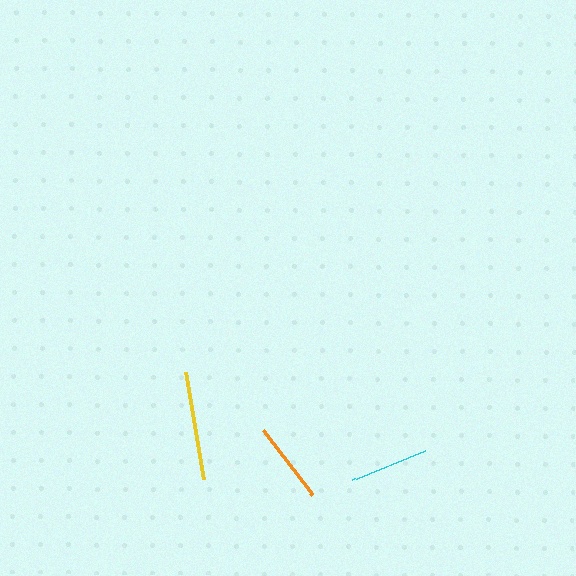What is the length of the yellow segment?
The yellow segment is approximately 109 pixels long.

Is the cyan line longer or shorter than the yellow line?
The yellow line is longer than the cyan line.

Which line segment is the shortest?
The cyan line is the shortest at approximately 79 pixels.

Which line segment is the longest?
The yellow line is the longest at approximately 109 pixels.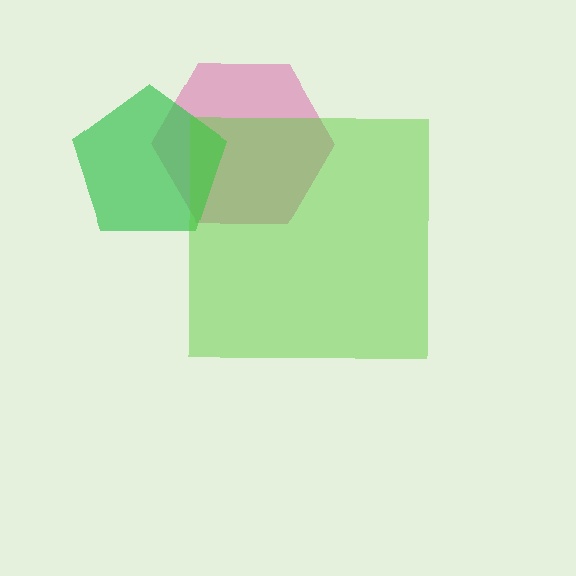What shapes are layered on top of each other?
The layered shapes are: a pink hexagon, a green pentagon, a lime square.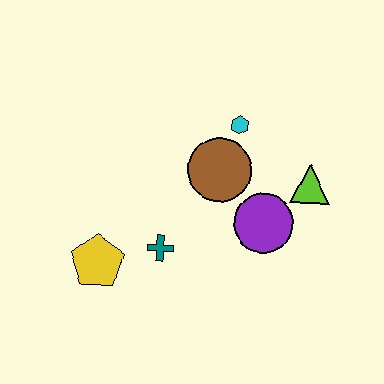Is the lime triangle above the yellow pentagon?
Yes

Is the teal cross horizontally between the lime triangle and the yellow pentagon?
Yes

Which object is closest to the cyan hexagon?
The brown circle is closest to the cyan hexagon.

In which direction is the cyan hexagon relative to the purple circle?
The cyan hexagon is above the purple circle.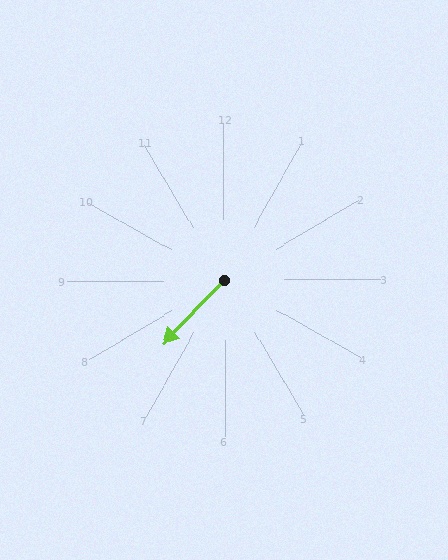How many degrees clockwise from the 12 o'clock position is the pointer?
Approximately 224 degrees.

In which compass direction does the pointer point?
Southwest.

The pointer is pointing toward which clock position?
Roughly 7 o'clock.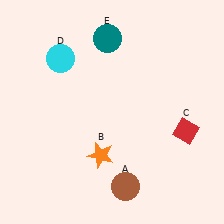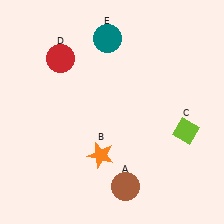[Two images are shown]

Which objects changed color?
C changed from red to lime. D changed from cyan to red.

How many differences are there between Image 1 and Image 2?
There are 2 differences between the two images.